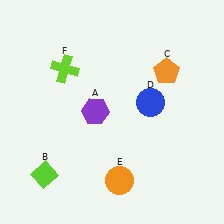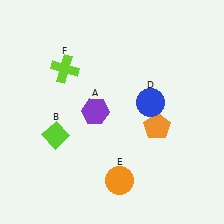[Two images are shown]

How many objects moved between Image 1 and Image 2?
2 objects moved between the two images.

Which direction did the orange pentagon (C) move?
The orange pentagon (C) moved down.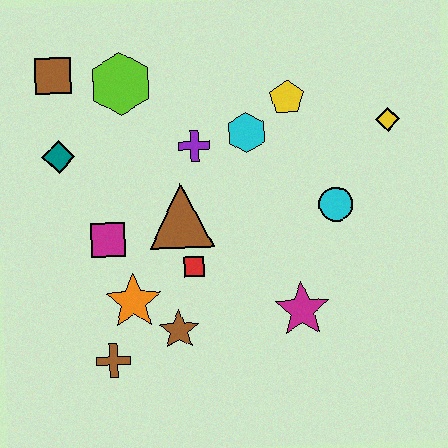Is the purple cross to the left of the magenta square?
No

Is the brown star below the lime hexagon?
Yes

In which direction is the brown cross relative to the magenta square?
The brown cross is below the magenta square.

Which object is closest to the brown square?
The lime hexagon is closest to the brown square.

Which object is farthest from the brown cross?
The yellow diamond is farthest from the brown cross.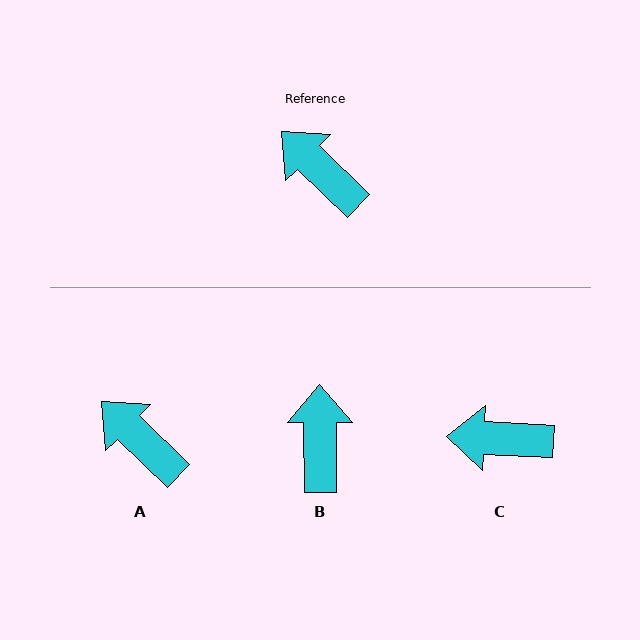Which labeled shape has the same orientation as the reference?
A.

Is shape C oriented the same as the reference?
No, it is off by about 41 degrees.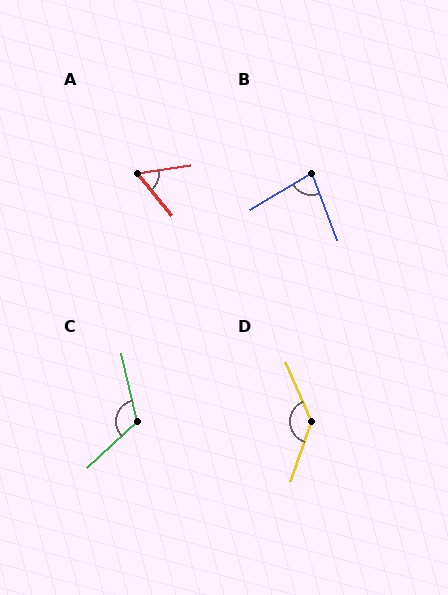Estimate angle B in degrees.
Approximately 81 degrees.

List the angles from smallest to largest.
A (60°), B (81°), C (121°), D (138°).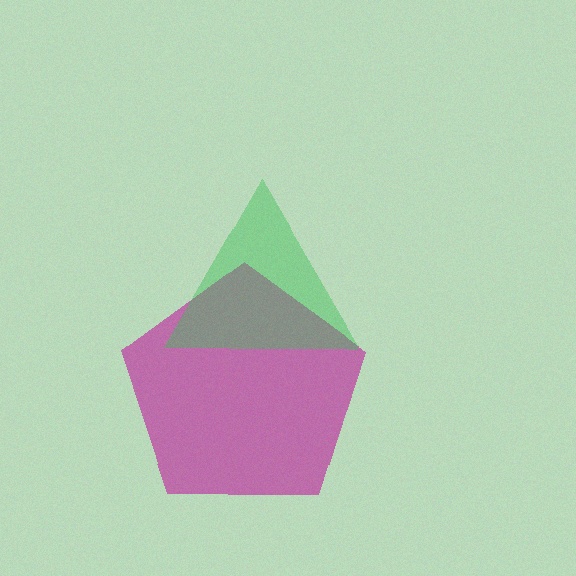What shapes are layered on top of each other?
The layered shapes are: a magenta pentagon, a green triangle.